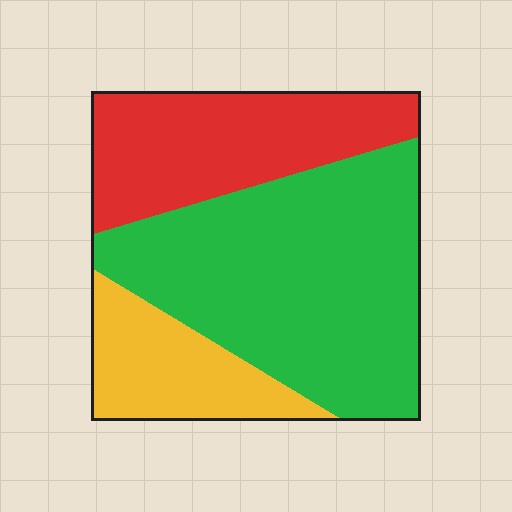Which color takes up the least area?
Yellow, at roughly 20%.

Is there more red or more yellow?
Red.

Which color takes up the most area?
Green, at roughly 55%.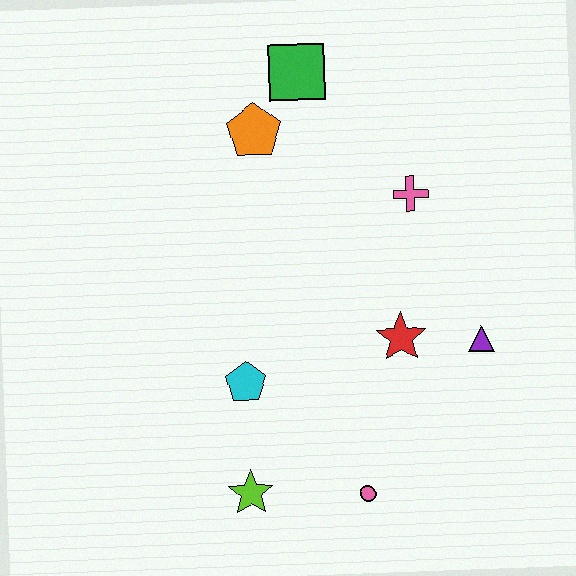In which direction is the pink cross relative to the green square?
The pink cross is below the green square.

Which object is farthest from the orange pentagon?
The pink circle is farthest from the orange pentagon.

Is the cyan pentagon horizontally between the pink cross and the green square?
No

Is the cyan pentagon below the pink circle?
No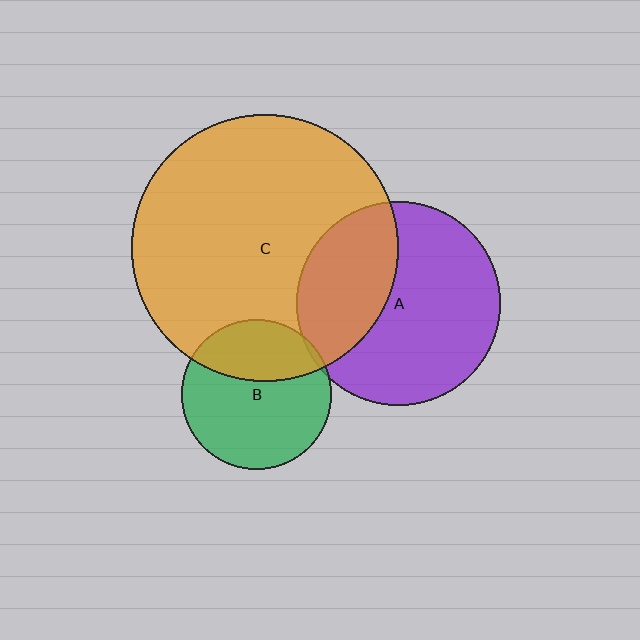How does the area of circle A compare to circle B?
Approximately 1.8 times.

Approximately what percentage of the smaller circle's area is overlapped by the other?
Approximately 5%.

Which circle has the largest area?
Circle C (orange).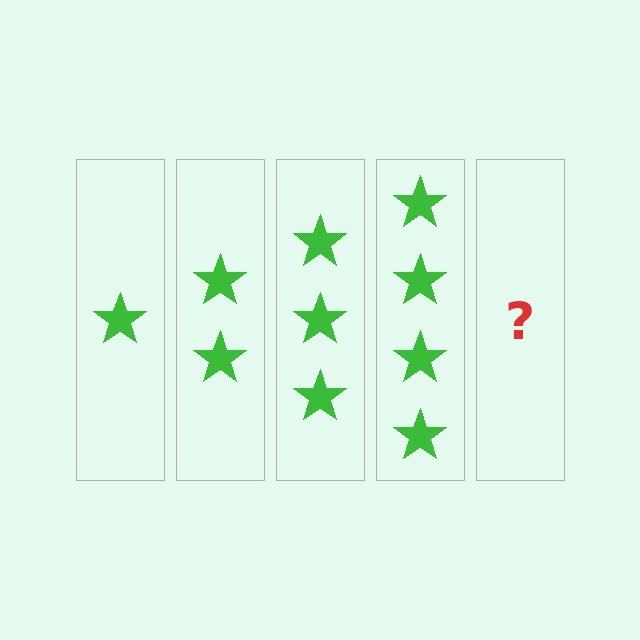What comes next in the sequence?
The next element should be 5 stars.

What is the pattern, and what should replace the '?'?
The pattern is that each step adds one more star. The '?' should be 5 stars.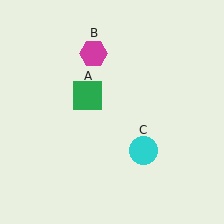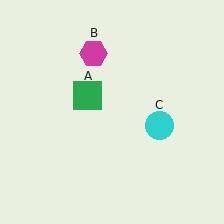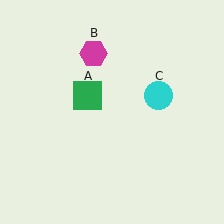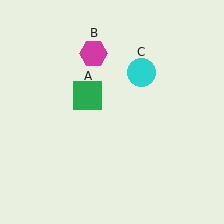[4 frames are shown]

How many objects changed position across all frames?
1 object changed position: cyan circle (object C).